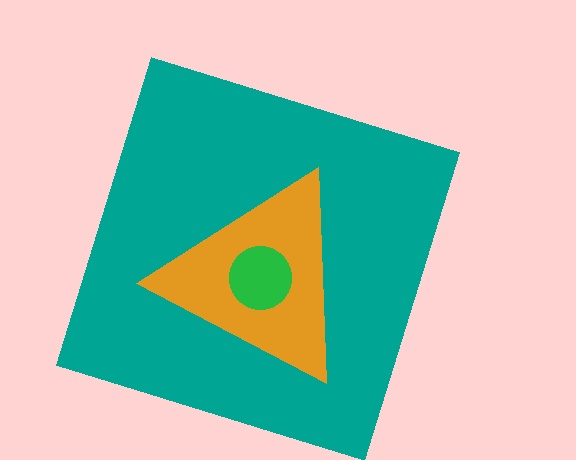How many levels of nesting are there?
3.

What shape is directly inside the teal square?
The orange triangle.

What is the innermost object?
The green circle.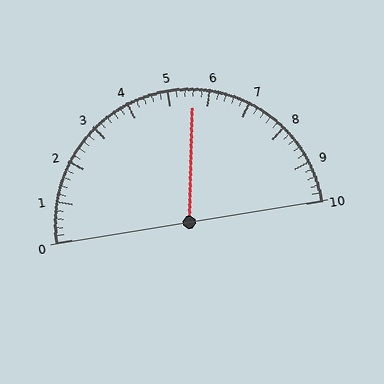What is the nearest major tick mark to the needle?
The nearest major tick mark is 6.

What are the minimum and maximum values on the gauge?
The gauge ranges from 0 to 10.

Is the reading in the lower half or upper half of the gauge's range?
The reading is in the upper half of the range (0 to 10).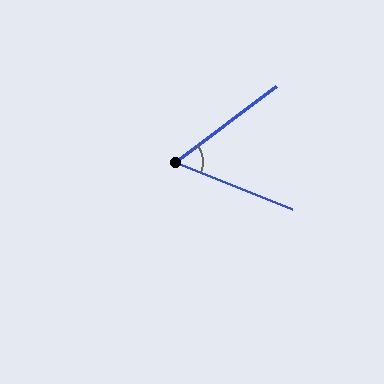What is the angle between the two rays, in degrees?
Approximately 59 degrees.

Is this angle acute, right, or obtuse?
It is acute.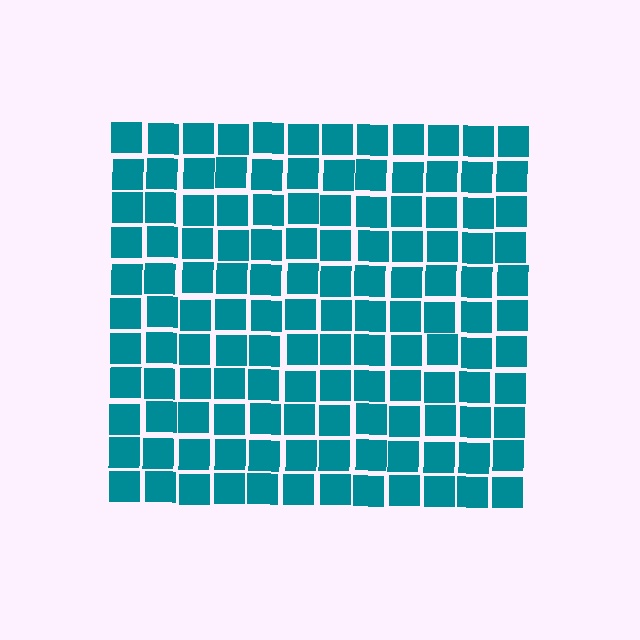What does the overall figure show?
The overall figure shows a square.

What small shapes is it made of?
It is made of small squares.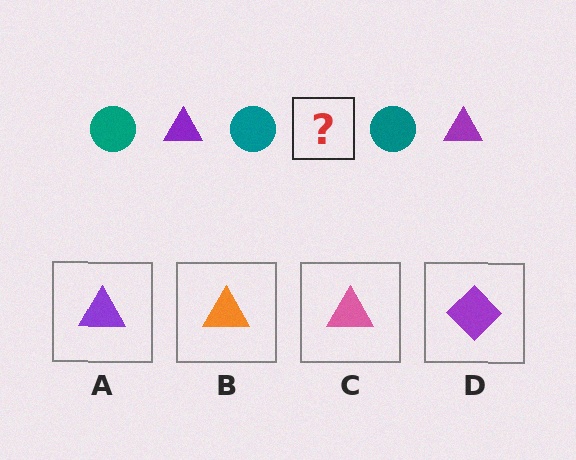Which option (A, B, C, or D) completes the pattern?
A.